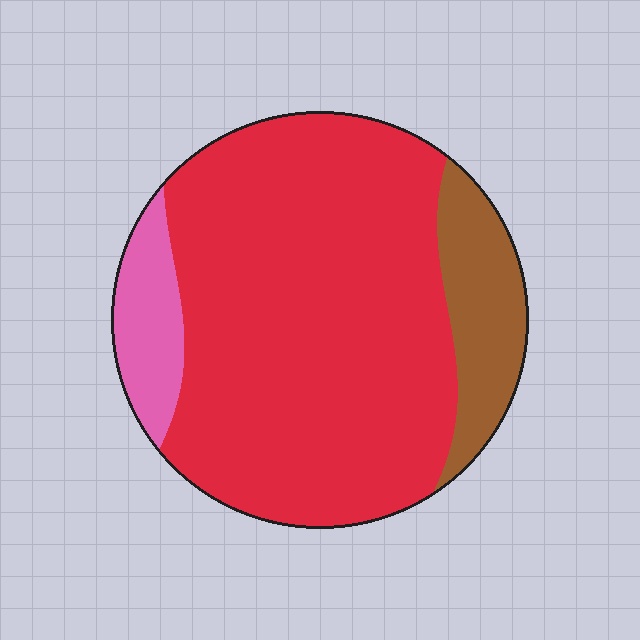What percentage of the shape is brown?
Brown takes up about one eighth (1/8) of the shape.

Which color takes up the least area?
Pink, at roughly 10%.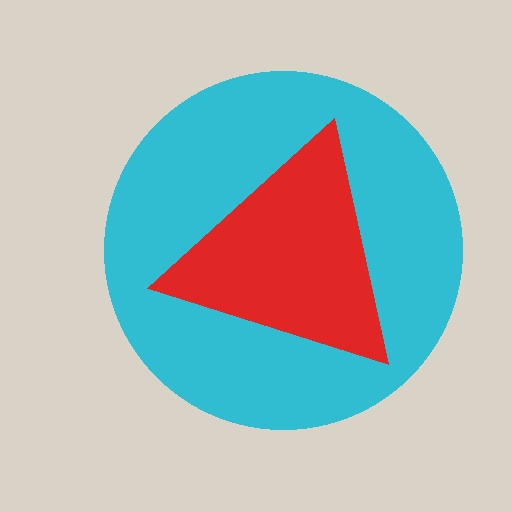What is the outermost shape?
The cyan circle.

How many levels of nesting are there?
2.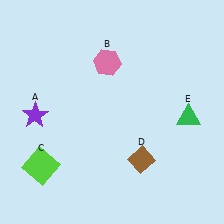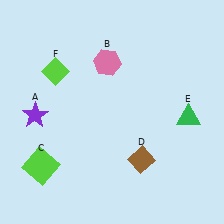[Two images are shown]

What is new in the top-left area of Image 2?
A lime diamond (F) was added in the top-left area of Image 2.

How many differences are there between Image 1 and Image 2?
There is 1 difference between the two images.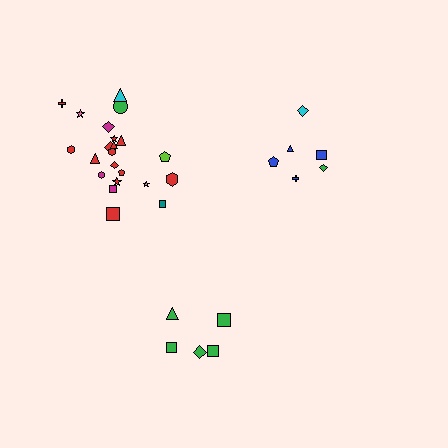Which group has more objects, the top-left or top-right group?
The top-left group.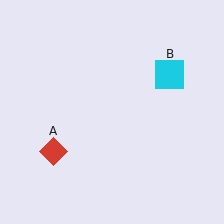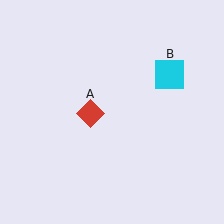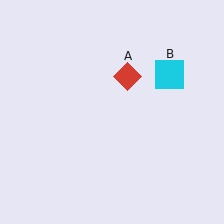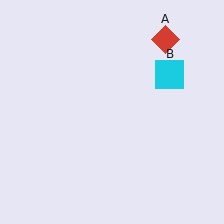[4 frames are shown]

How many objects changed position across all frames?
1 object changed position: red diamond (object A).